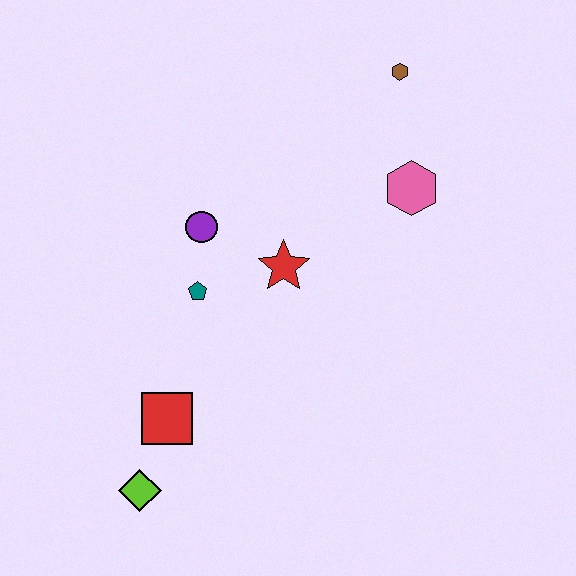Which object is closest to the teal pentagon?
The purple circle is closest to the teal pentagon.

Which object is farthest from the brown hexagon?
The lime diamond is farthest from the brown hexagon.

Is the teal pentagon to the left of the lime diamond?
No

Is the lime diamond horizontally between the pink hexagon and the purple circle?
No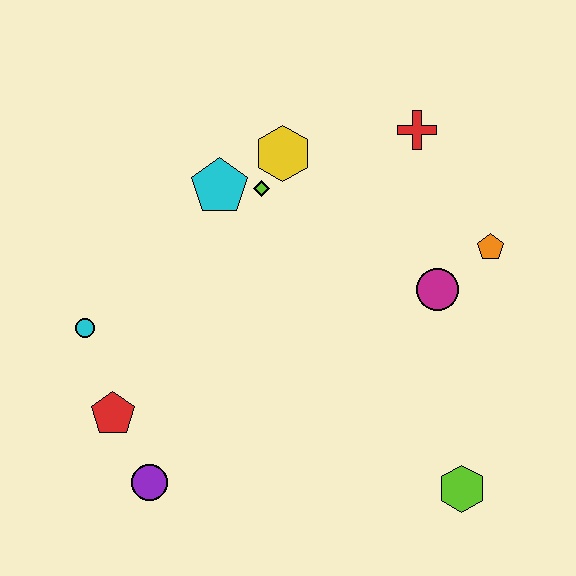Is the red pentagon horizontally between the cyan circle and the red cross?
Yes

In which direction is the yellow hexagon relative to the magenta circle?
The yellow hexagon is to the left of the magenta circle.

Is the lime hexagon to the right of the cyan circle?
Yes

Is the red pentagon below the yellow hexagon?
Yes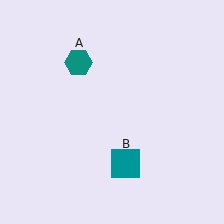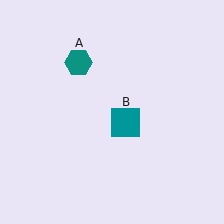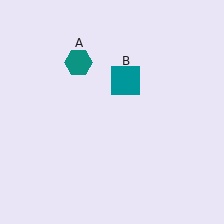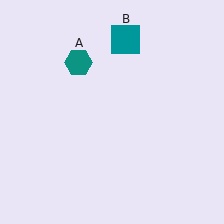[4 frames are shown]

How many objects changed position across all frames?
1 object changed position: teal square (object B).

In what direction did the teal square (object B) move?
The teal square (object B) moved up.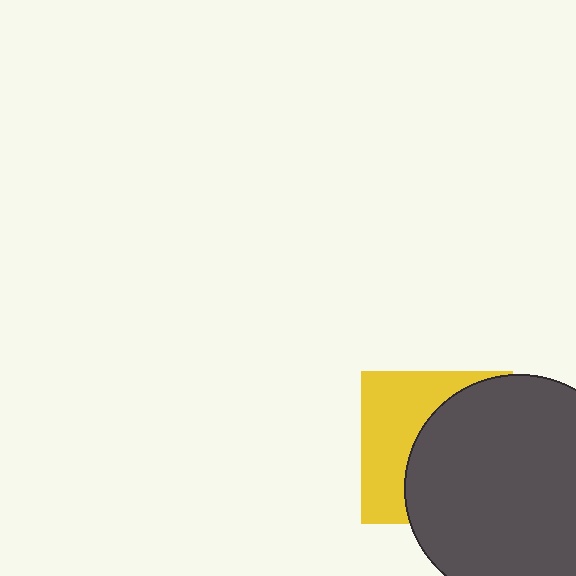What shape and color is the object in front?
The object in front is a dark gray circle.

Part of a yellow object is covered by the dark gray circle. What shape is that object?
It is a square.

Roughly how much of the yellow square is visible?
A small part of it is visible (roughly 42%).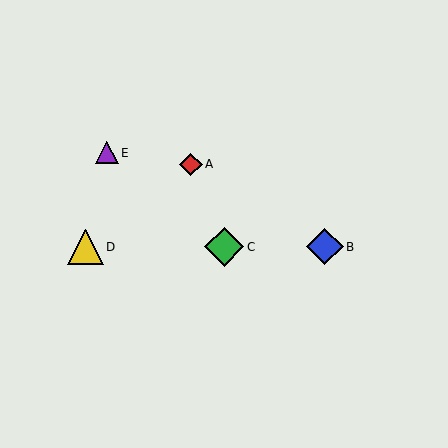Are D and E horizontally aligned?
No, D is at y≈247 and E is at y≈153.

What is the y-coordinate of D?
Object D is at y≈247.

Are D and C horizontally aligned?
Yes, both are at y≈247.